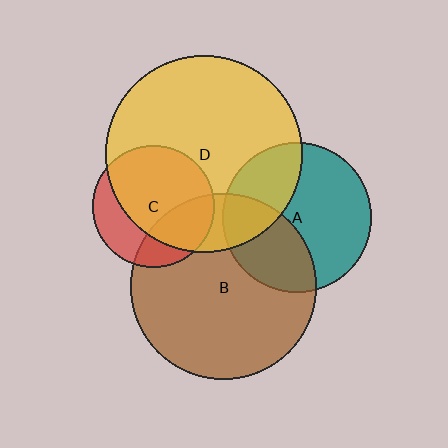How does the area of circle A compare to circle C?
Approximately 1.5 times.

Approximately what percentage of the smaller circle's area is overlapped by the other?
Approximately 30%.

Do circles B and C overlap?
Yes.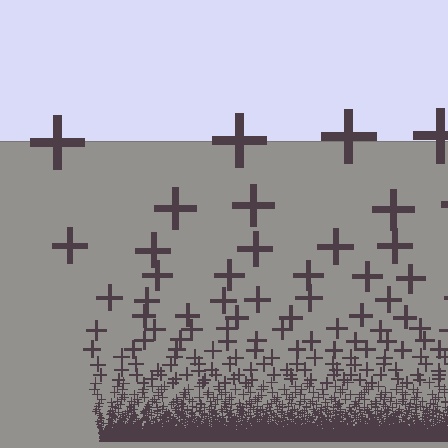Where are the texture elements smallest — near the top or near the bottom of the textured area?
Near the bottom.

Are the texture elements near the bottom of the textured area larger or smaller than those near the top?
Smaller. The gradient is inverted — elements near the bottom are smaller and denser.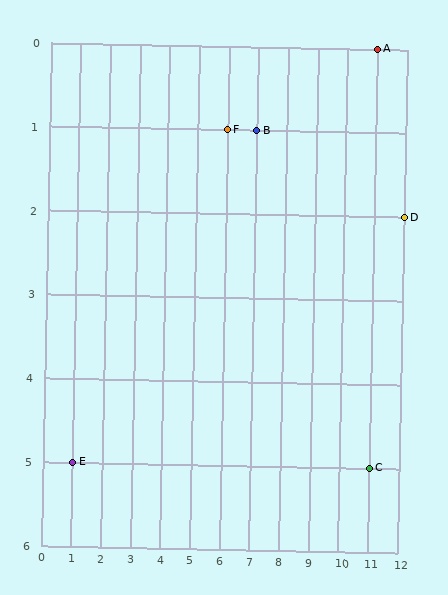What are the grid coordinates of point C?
Point C is at grid coordinates (11, 5).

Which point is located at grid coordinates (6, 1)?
Point F is at (6, 1).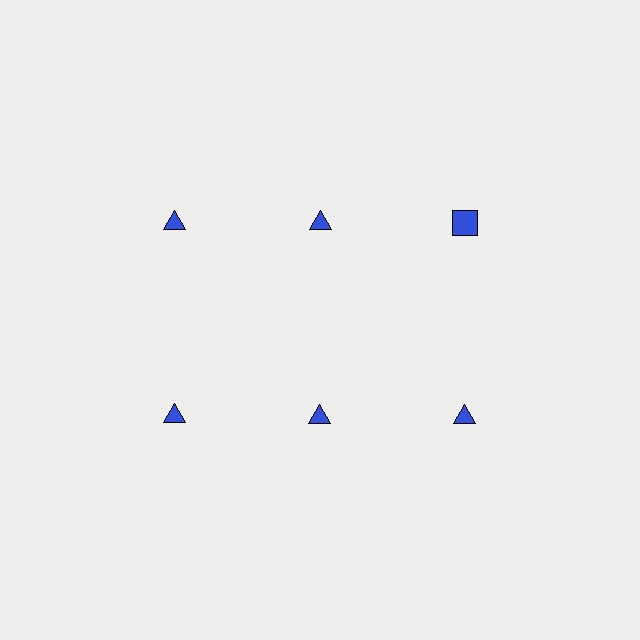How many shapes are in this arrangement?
There are 6 shapes arranged in a grid pattern.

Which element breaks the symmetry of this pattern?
The blue square in the top row, center column breaks the symmetry. All other shapes are blue triangles.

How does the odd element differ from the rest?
It has a different shape: square instead of triangle.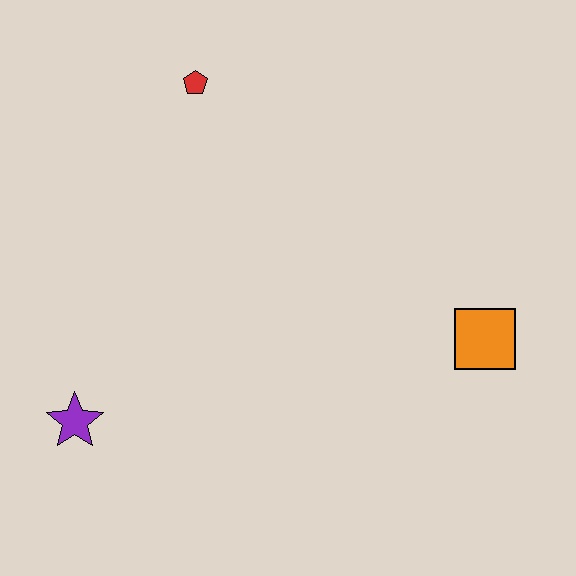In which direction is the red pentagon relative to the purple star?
The red pentagon is above the purple star.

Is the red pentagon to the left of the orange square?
Yes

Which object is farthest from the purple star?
The orange square is farthest from the purple star.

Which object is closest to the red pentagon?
The purple star is closest to the red pentagon.